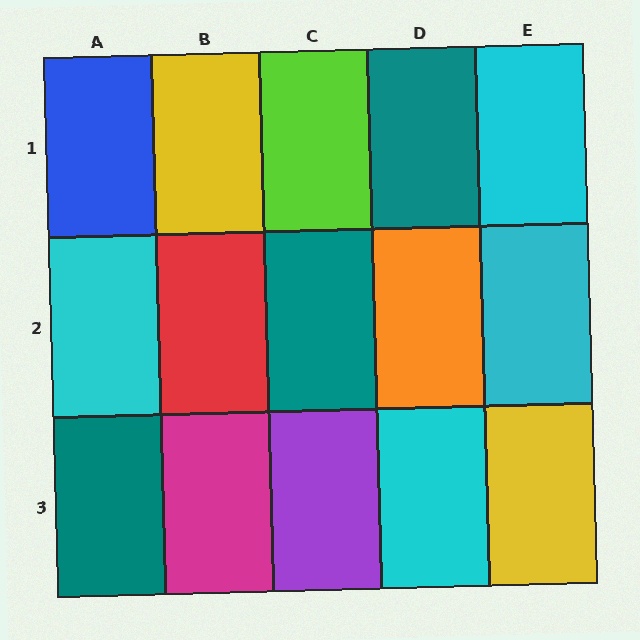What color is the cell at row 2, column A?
Cyan.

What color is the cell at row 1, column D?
Teal.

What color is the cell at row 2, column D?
Orange.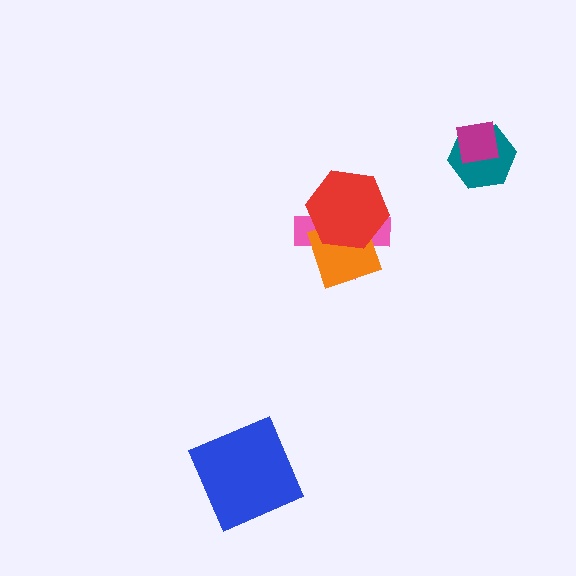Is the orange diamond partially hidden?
Yes, it is partially covered by another shape.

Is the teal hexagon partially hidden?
Yes, it is partially covered by another shape.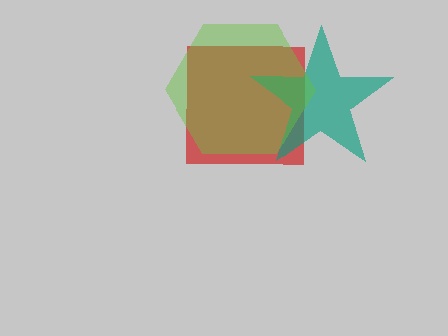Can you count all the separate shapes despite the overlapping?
Yes, there are 3 separate shapes.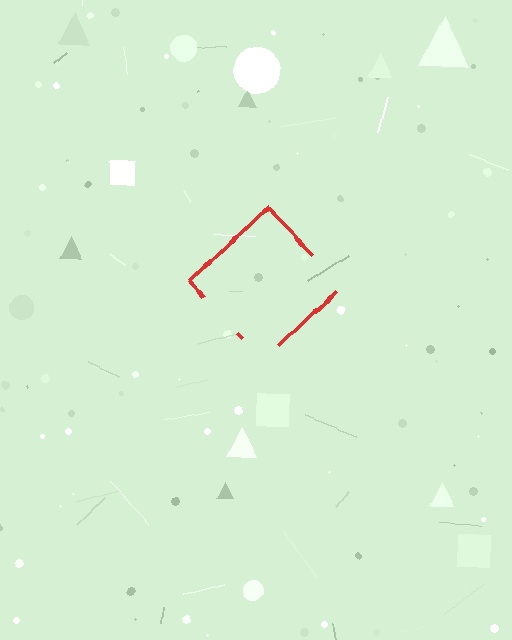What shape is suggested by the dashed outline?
The dashed outline suggests a diamond.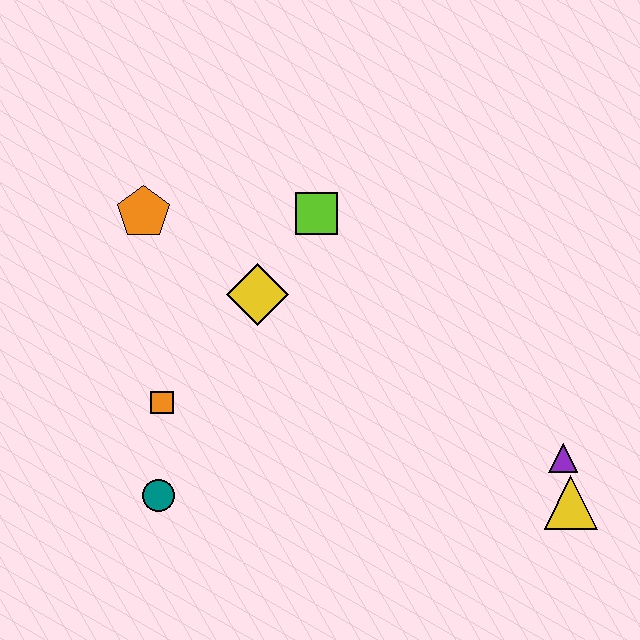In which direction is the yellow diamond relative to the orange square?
The yellow diamond is above the orange square.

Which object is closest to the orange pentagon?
The yellow diamond is closest to the orange pentagon.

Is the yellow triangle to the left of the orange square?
No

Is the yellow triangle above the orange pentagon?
No